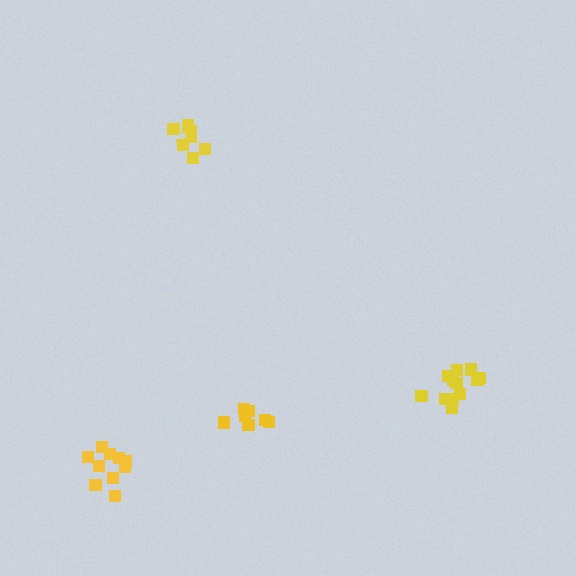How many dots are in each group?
Group 1: 12 dots, Group 2: 7 dots, Group 3: 8 dots, Group 4: 10 dots (37 total).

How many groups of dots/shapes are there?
There are 4 groups.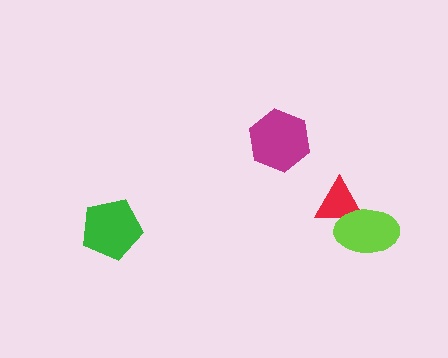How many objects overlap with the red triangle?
1 object overlaps with the red triangle.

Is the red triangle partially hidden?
Yes, it is partially covered by another shape.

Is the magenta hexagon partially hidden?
No, no other shape covers it.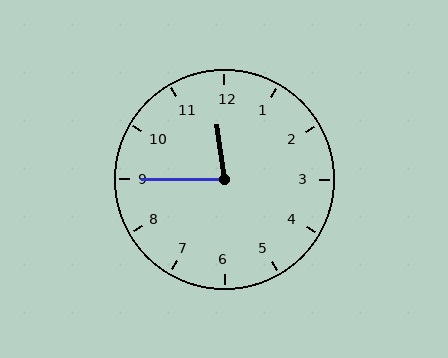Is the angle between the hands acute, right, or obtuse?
It is acute.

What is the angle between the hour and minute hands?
Approximately 82 degrees.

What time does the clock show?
11:45.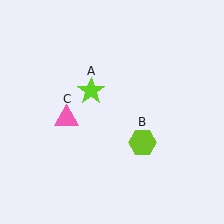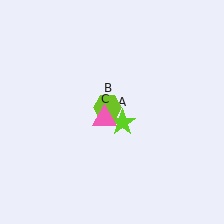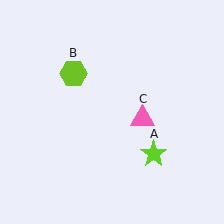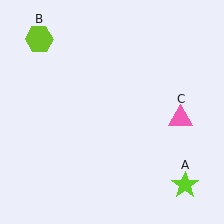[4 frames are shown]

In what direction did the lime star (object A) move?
The lime star (object A) moved down and to the right.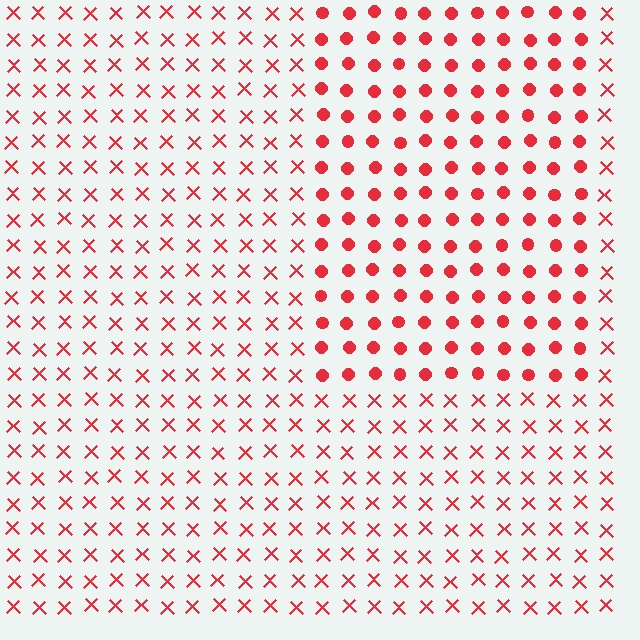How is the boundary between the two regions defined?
The boundary is defined by a change in element shape: circles inside vs. X marks outside. All elements share the same color and spacing.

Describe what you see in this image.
The image is filled with small red elements arranged in a uniform grid. A rectangle-shaped region contains circles, while the surrounding area contains X marks. The boundary is defined purely by the change in element shape.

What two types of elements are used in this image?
The image uses circles inside the rectangle region and X marks outside it.